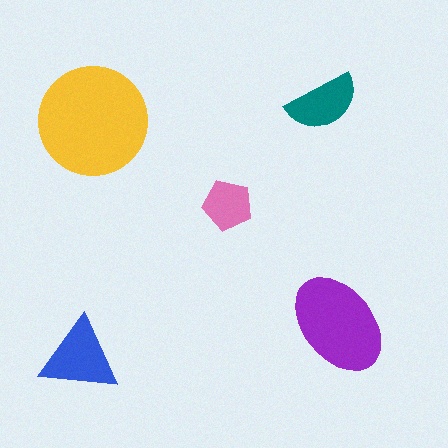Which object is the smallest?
The pink pentagon.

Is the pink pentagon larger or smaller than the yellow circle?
Smaller.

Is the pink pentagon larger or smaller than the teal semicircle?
Smaller.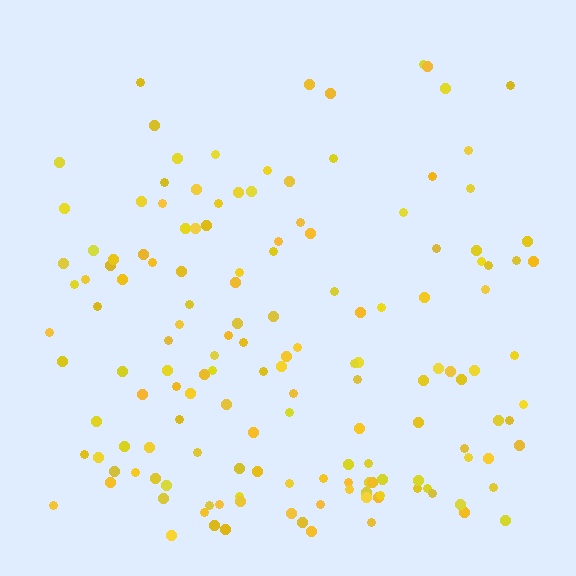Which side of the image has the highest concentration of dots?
The bottom.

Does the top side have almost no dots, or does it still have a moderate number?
Still a moderate number, just noticeably fewer than the bottom.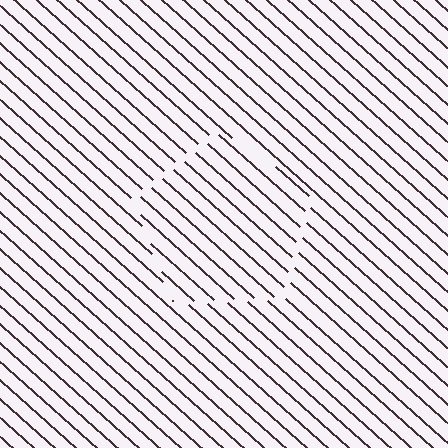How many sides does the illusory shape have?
5 sides — the line-ends trace a pentagon.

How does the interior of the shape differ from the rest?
The interior of the shape contains the same grating, shifted by half a period — the contour is defined by the phase discontinuity where line-ends from the inner and outer gratings abut.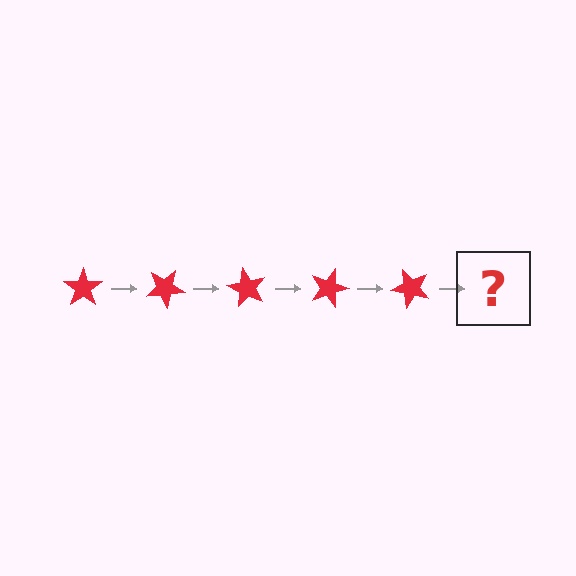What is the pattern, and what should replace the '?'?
The pattern is that the star rotates 30 degrees each step. The '?' should be a red star rotated 150 degrees.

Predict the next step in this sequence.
The next step is a red star rotated 150 degrees.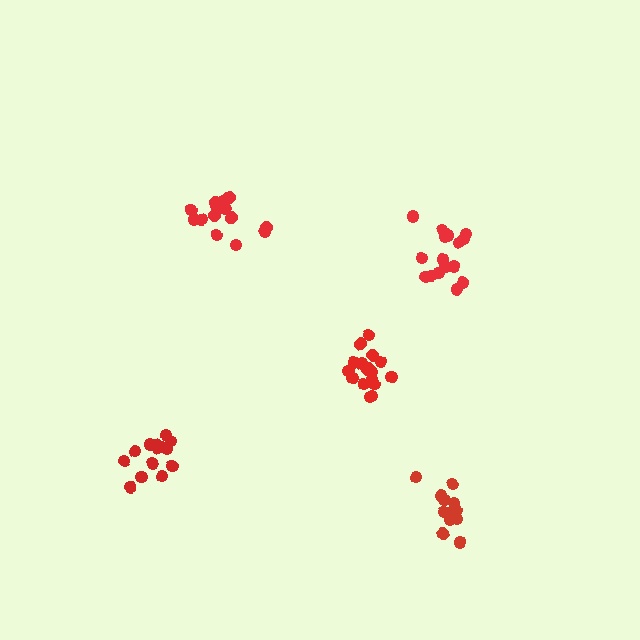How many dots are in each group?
Group 1: 16 dots, Group 2: 17 dots, Group 3: 14 dots, Group 4: 12 dots, Group 5: 17 dots (76 total).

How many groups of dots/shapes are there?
There are 5 groups.